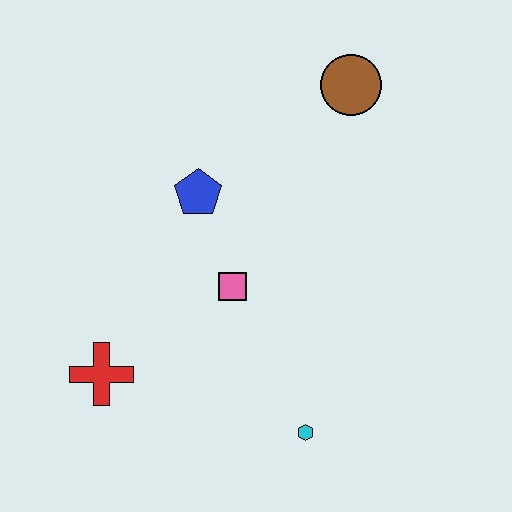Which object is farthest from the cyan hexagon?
The brown circle is farthest from the cyan hexagon.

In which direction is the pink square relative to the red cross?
The pink square is to the right of the red cross.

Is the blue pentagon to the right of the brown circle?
No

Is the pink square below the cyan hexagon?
No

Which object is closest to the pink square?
The blue pentagon is closest to the pink square.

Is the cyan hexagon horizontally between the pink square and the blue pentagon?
No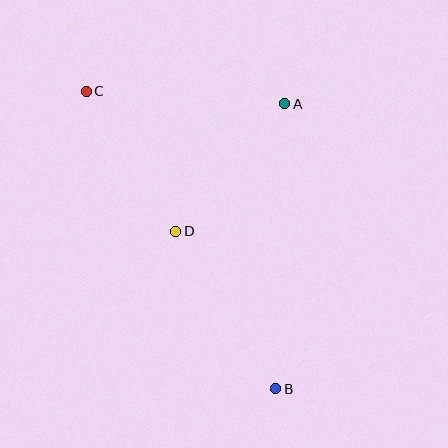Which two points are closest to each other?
Points C and D are closest to each other.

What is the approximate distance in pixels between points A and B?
The distance between A and B is approximately 285 pixels.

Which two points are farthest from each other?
Points B and C are farthest from each other.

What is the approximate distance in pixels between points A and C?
The distance between A and C is approximately 199 pixels.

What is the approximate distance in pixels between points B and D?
The distance between B and D is approximately 186 pixels.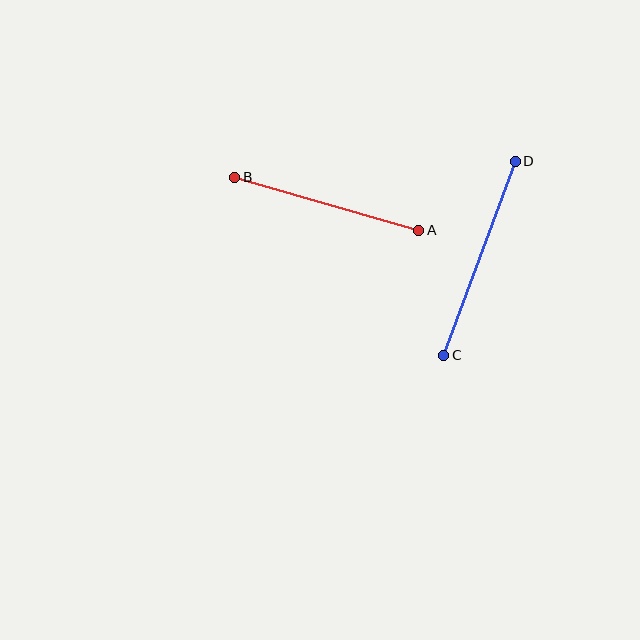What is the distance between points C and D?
The distance is approximately 207 pixels.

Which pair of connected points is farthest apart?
Points C and D are farthest apart.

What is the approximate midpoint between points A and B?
The midpoint is at approximately (327, 204) pixels.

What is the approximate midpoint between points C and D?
The midpoint is at approximately (479, 258) pixels.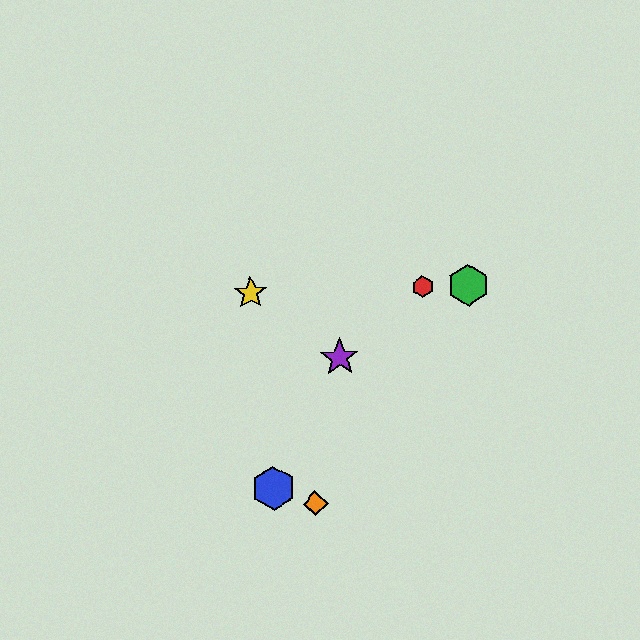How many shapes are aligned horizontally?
3 shapes (the red hexagon, the green hexagon, the yellow star) are aligned horizontally.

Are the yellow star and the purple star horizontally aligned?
No, the yellow star is at y≈293 and the purple star is at y≈357.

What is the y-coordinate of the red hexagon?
The red hexagon is at y≈287.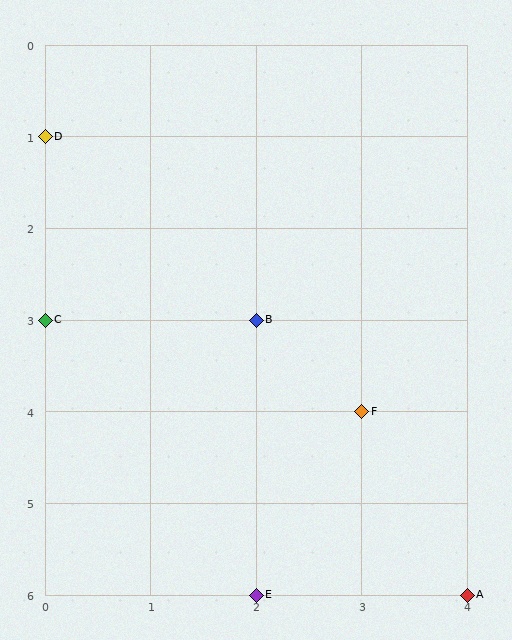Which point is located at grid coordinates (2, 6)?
Point E is at (2, 6).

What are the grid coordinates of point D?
Point D is at grid coordinates (0, 1).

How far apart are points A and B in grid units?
Points A and B are 2 columns and 3 rows apart (about 3.6 grid units diagonally).